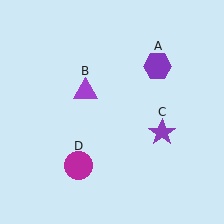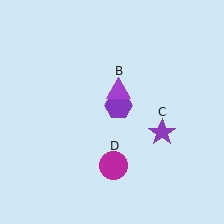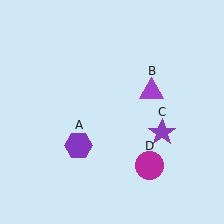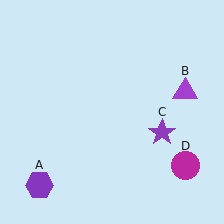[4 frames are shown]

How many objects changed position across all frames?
3 objects changed position: purple hexagon (object A), purple triangle (object B), magenta circle (object D).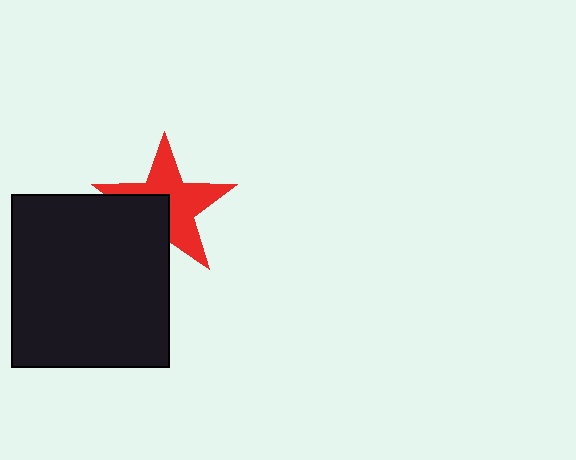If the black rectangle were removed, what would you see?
You would see the complete red star.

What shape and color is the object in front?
The object in front is a black rectangle.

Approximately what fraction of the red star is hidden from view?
Roughly 37% of the red star is hidden behind the black rectangle.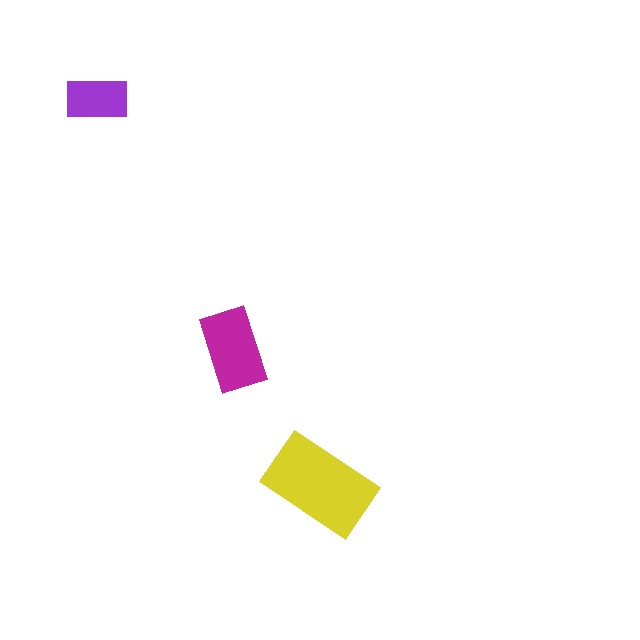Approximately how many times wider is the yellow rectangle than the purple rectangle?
About 1.5 times wider.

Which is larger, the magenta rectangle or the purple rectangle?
The magenta one.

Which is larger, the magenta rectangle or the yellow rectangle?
The yellow one.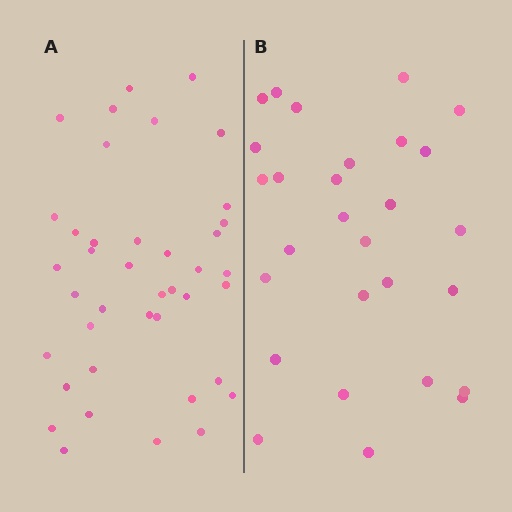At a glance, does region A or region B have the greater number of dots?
Region A (the left region) has more dots.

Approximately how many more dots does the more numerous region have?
Region A has roughly 12 or so more dots than region B.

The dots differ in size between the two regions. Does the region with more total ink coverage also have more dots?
No. Region B has more total ink coverage because its dots are larger, but region A actually contains more individual dots. Total area can be misleading — the number of items is what matters here.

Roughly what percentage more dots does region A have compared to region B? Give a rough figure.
About 45% more.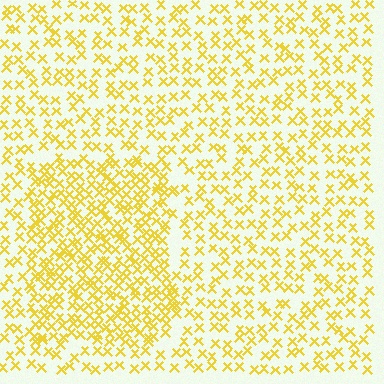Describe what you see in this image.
The image contains small yellow elements arranged at two different densities. A rectangle-shaped region is visible where the elements are more densely packed than the surrounding area.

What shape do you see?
I see a rectangle.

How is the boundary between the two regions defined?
The boundary is defined by a change in element density (approximately 1.9x ratio). All elements are the same color, size, and shape.